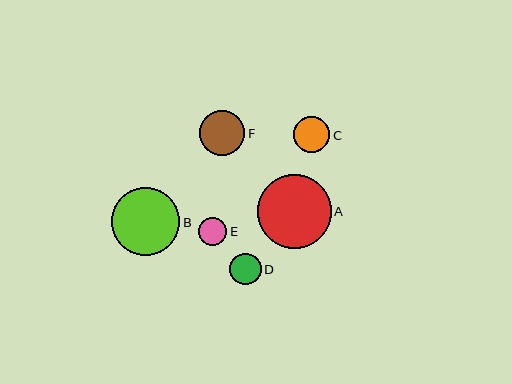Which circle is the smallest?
Circle E is the smallest with a size of approximately 28 pixels.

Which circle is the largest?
Circle A is the largest with a size of approximately 74 pixels.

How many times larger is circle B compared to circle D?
Circle B is approximately 2.2 times the size of circle D.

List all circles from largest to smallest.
From largest to smallest: A, B, F, C, D, E.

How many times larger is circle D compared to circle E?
Circle D is approximately 1.1 times the size of circle E.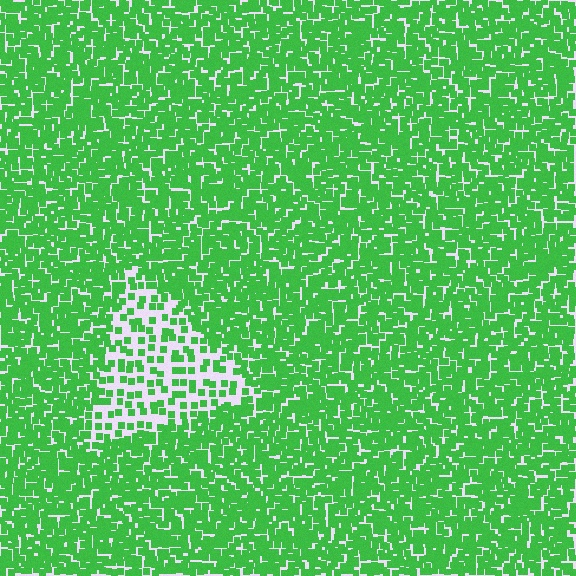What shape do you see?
I see a triangle.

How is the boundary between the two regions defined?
The boundary is defined by a change in element density (approximately 2.6x ratio). All elements are the same color, size, and shape.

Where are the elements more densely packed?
The elements are more densely packed outside the triangle boundary.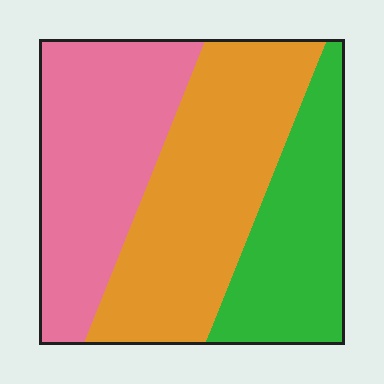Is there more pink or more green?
Pink.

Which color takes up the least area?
Green, at roughly 25%.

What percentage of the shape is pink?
Pink takes up about one third (1/3) of the shape.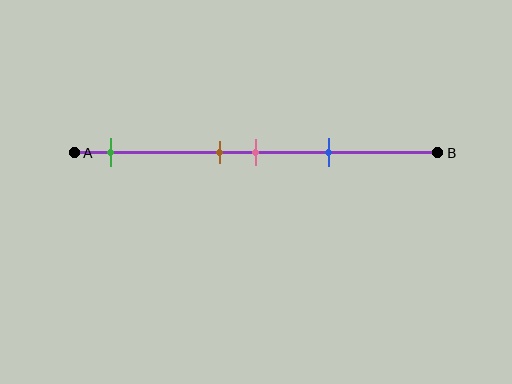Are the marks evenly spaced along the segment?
No, the marks are not evenly spaced.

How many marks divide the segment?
There are 4 marks dividing the segment.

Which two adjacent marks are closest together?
The brown and pink marks are the closest adjacent pair.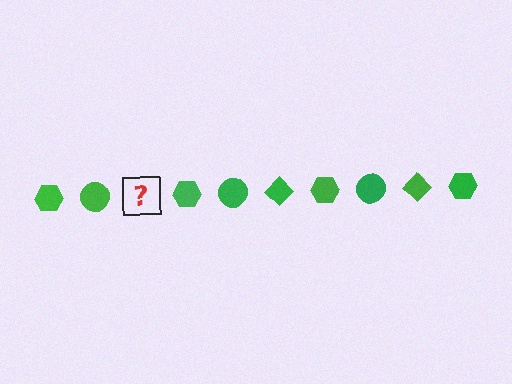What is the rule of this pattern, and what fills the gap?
The rule is that the pattern cycles through hexagon, circle, diamond shapes in green. The gap should be filled with a green diamond.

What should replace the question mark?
The question mark should be replaced with a green diamond.